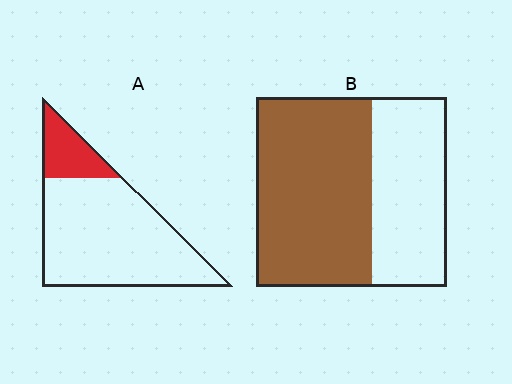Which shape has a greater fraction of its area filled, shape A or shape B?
Shape B.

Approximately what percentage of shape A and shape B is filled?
A is approximately 20% and B is approximately 60%.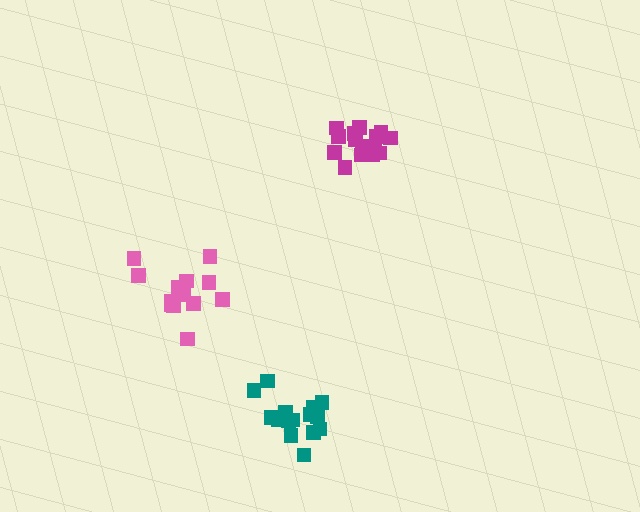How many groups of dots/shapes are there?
There are 3 groups.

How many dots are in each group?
Group 1: 16 dots, Group 2: 13 dots, Group 3: 15 dots (44 total).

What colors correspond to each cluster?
The clusters are colored: magenta, pink, teal.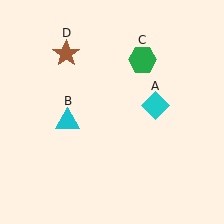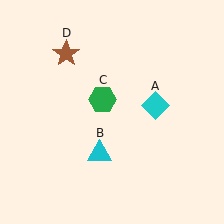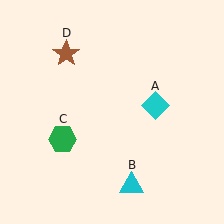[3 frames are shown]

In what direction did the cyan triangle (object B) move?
The cyan triangle (object B) moved down and to the right.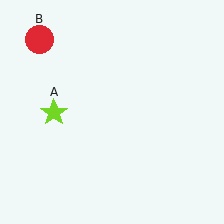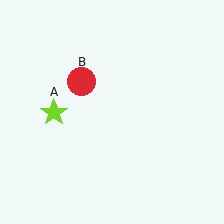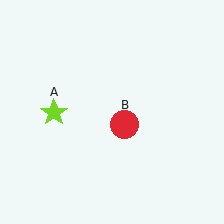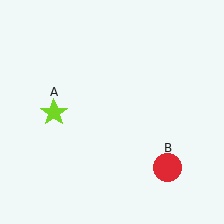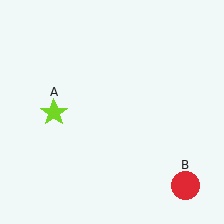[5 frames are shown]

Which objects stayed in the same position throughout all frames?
Lime star (object A) remained stationary.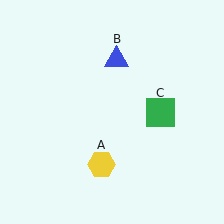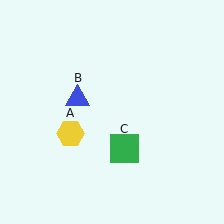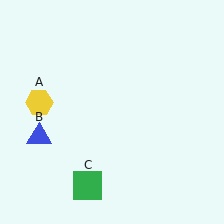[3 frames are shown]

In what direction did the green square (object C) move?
The green square (object C) moved down and to the left.